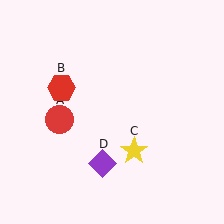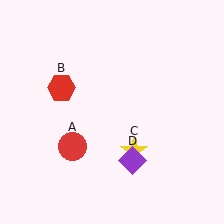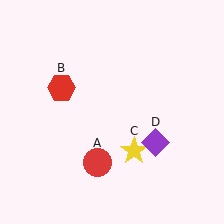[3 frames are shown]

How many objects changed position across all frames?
2 objects changed position: red circle (object A), purple diamond (object D).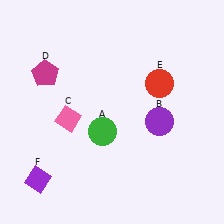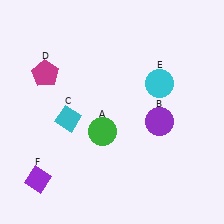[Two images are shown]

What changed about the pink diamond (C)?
In Image 1, C is pink. In Image 2, it changed to cyan.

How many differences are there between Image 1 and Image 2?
There are 2 differences between the two images.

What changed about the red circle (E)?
In Image 1, E is red. In Image 2, it changed to cyan.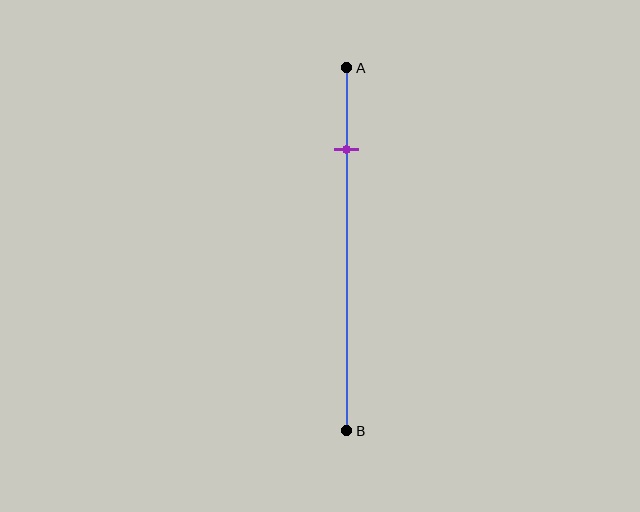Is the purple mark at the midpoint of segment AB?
No, the mark is at about 25% from A, not at the 50% midpoint.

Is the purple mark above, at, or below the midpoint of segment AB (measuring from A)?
The purple mark is above the midpoint of segment AB.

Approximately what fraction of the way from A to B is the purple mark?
The purple mark is approximately 25% of the way from A to B.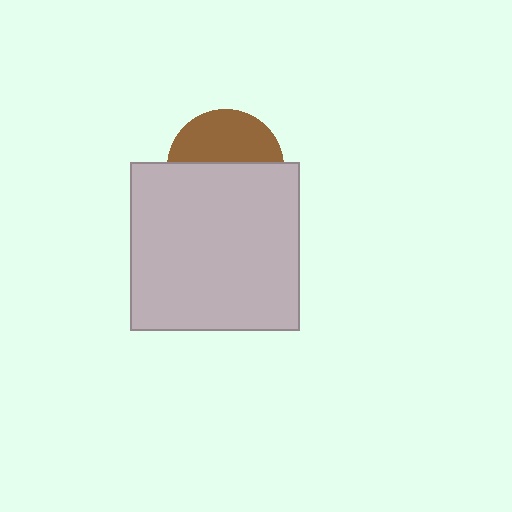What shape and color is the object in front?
The object in front is a light gray square.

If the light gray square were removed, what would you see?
You would see the complete brown circle.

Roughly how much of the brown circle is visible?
A small part of it is visible (roughly 44%).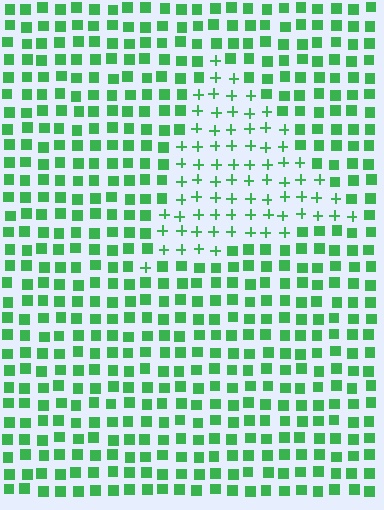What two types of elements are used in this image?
The image uses plus signs inside the triangle region and squares outside it.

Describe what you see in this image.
The image is filled with small green elements arranged in a uniform grid. A triangle-shaped region contains plus signs, while the surrounding area contains squares. The boundary is defined purely by the change in element shape.